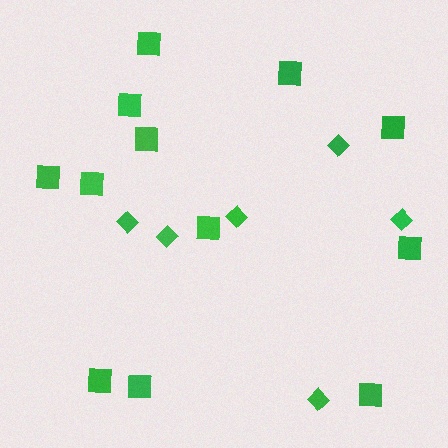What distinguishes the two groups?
There are 2 groups: one group of diamonds (6) and one group of squares (12).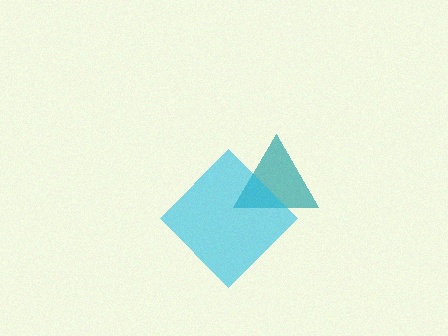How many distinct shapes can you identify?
There are 2 distinct shapes: a teal triangle, a cyan diamond.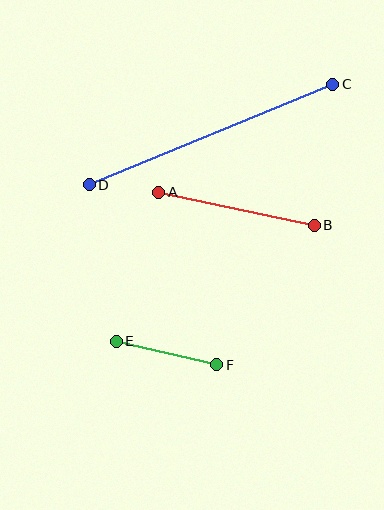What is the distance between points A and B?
The distance is approximately 159 pixels.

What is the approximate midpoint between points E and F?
The midpoint is at approximately (166, 353) pixels.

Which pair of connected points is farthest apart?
Points C and D are farthest apart.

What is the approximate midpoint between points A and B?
The midpoint is at approximately (236, 209) pixels.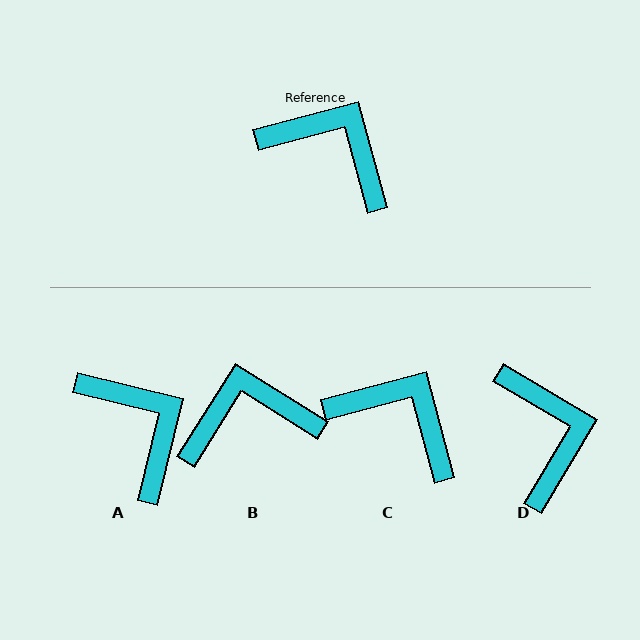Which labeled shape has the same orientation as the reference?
C.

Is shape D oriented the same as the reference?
No, it is off by about 46 degrees.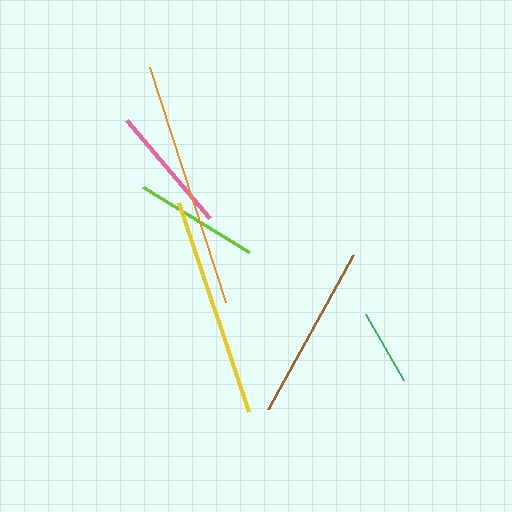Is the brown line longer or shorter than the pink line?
The brown line is longer than the pink line.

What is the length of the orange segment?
The orange segment is approximately 248 pixels long.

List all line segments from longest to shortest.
From longest to shortest: orange, yellow, brown, pink, lime, green.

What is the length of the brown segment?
The brown segment is approximately 176 pixels long.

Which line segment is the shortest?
The green line is the shortest at approximately 76 pixels.